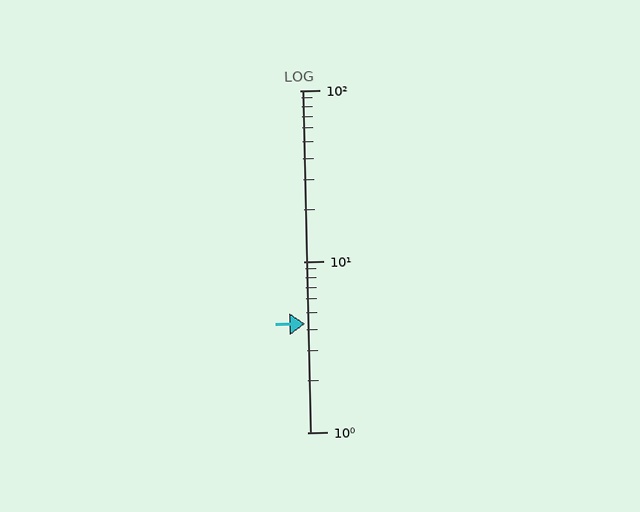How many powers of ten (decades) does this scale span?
The scale spans 2 decades, from 1 to 100.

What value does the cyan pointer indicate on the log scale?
The pointer indicates approximately 4.3.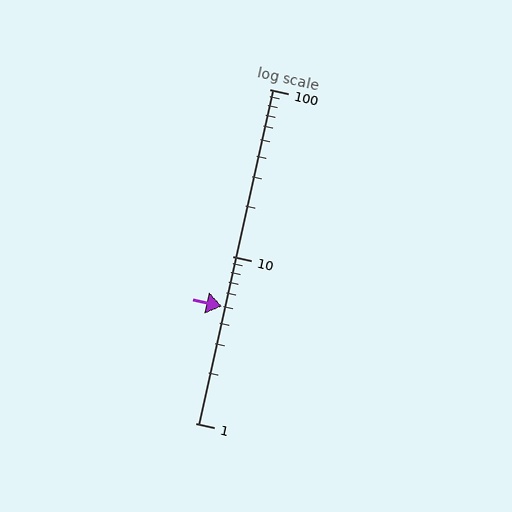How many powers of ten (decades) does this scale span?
The scale spans 2 decades, from 1 to 100.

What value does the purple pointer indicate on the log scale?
The pointer indicates approximately 5.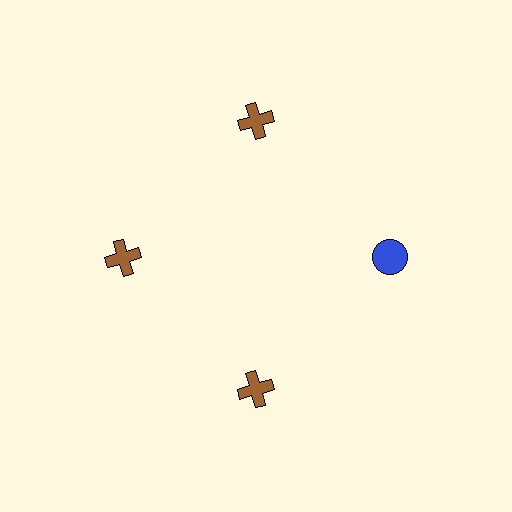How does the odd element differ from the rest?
It differs in both color (blue instead of brown) and shape (circle instead of cross).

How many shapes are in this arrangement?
There are 4 shapes arranged in a ring pattern.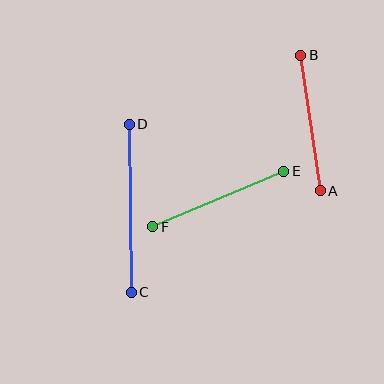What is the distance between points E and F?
The distance is approximately 142 pixels.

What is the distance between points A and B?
The distance is approximately 137 pixels.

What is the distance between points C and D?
The distance is approximately 168 pixels.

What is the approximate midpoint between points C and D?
The midpoint is at approximately (130, 208) pixels.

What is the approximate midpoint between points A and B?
The midpoint is at approximately (311, 123) pixels.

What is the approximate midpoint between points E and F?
The midpoint is at approximately (218, 199) pixels.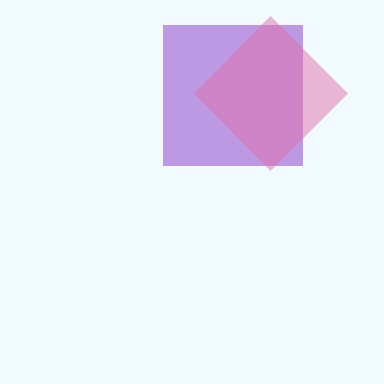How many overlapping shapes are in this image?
There are 2 overlapping shapes in the image.